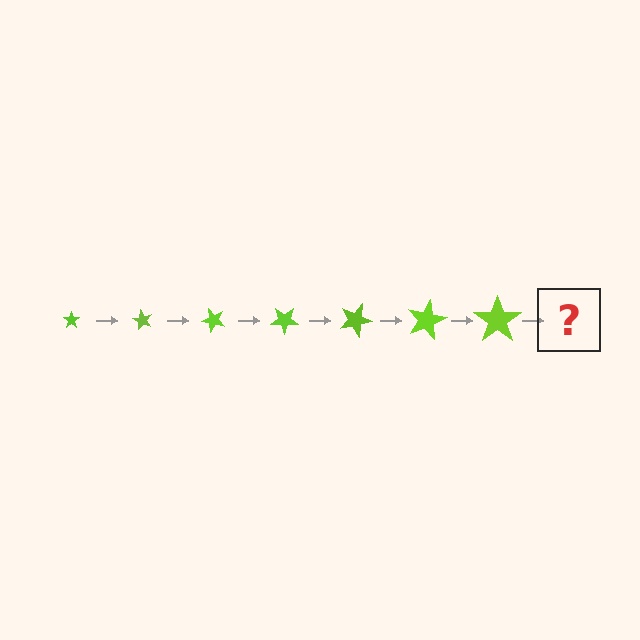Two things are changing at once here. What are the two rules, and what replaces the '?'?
The two rules are that the star grows larger each step and it rotates 60 degrees each step. The '?' should be a star, larger than the previous one and rotated 420 degrees from the start.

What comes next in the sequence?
The next element should be a star, larger than the previous one and rotated 420 degrees from the start.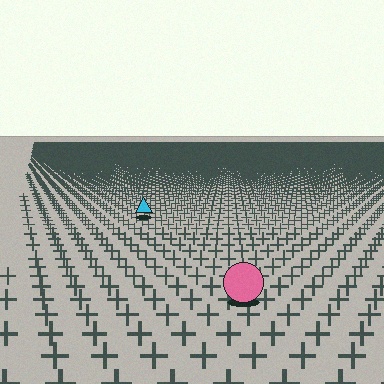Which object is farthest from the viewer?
The cyan triangle is farthest from the viewer. It appears smaller and the ground texture around it is denser.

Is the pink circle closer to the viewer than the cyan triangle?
Yes. The pink circle is closer — you can tell from the texture gradient: the ground texture is coarser near it.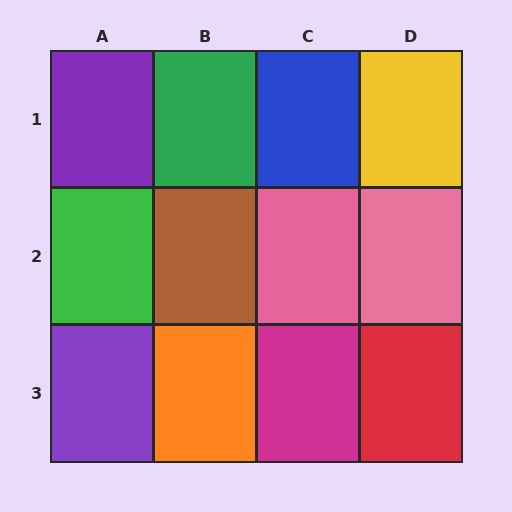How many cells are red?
1 cell is red.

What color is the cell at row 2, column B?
Brown.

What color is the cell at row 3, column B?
Orange.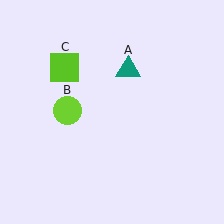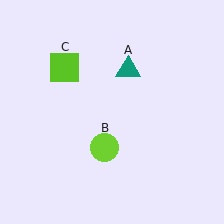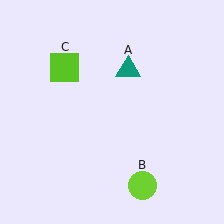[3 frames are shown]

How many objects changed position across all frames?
1 object changed position: lime circle (object B).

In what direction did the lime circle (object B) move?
The lime circle (object B) moved down and to the right.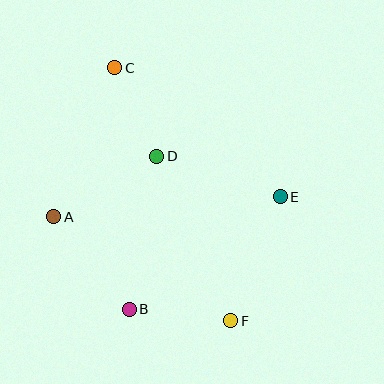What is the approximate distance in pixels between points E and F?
The distance between E and F is approximately 133 pixels.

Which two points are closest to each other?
Points C and D are closest to each other.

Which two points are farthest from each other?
Points C and F are farthest from each other.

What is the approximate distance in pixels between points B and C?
The distance between B and C is approximately 242 pixels.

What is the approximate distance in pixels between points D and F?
The distance between D and F is approximately 180 pixels.